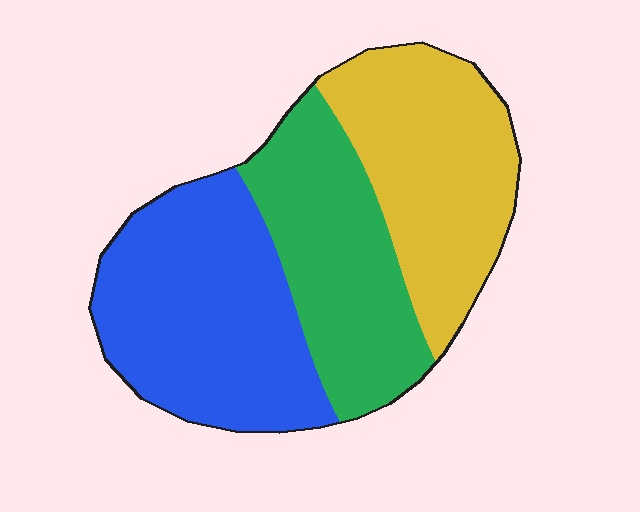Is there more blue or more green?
Blue.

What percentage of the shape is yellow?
Yellow covers 32% of the shape.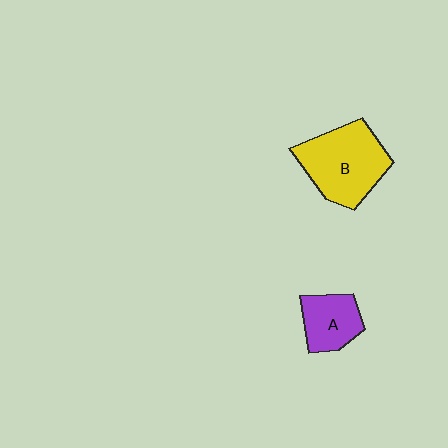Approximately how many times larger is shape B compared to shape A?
Approximately 1.8 times.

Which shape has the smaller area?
Shape A (purple).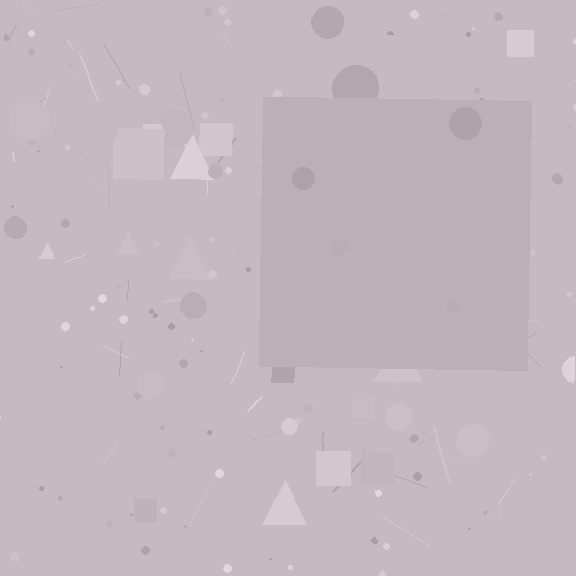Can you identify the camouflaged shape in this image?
The camouflaged shape is a square.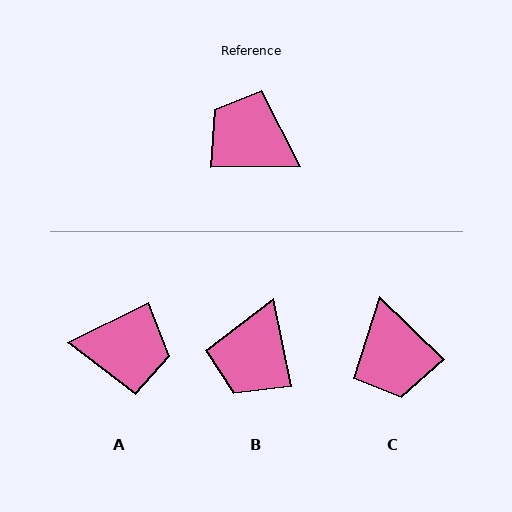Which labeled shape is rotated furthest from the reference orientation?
A, about 154 degrees away.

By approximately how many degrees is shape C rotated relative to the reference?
Approximately 136 degrees counter-clockwise.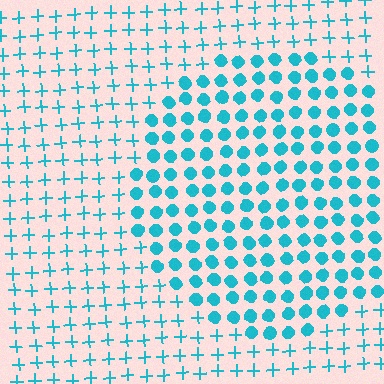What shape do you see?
I see a circle.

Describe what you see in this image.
The image is filled with small cyan elements arranged in a uniform grid. A circle-shaped region contains circles, while the surrounding area contains plus signs. The boundary is defined purely by the change in element shape.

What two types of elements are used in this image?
The image uses circles inside the circle region and plus signs outside it.